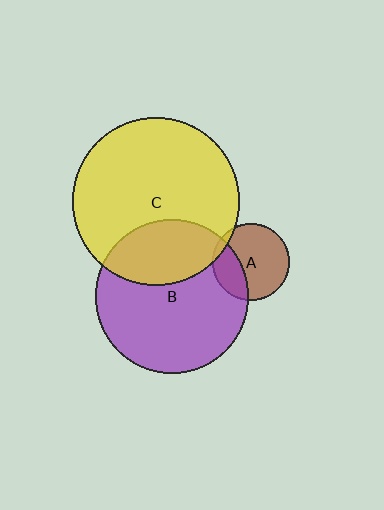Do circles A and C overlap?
Yes.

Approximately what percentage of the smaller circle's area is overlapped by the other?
Approximately 5%.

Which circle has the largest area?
Circle C (yellow).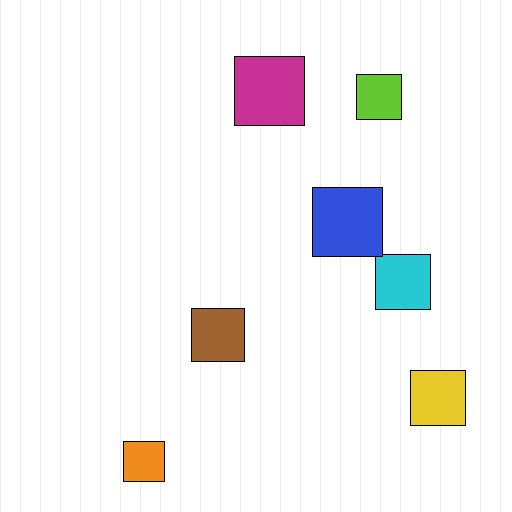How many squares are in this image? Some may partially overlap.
There are 7 squares.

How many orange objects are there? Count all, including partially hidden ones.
There is 1 orange object.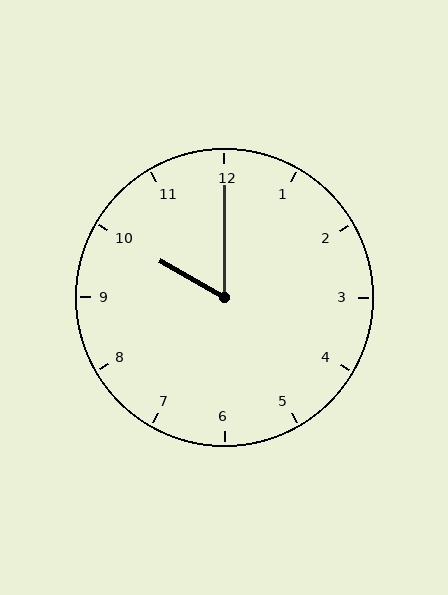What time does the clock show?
10:00.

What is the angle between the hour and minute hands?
Approximately 60 degrees.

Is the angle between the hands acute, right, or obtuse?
It is acute.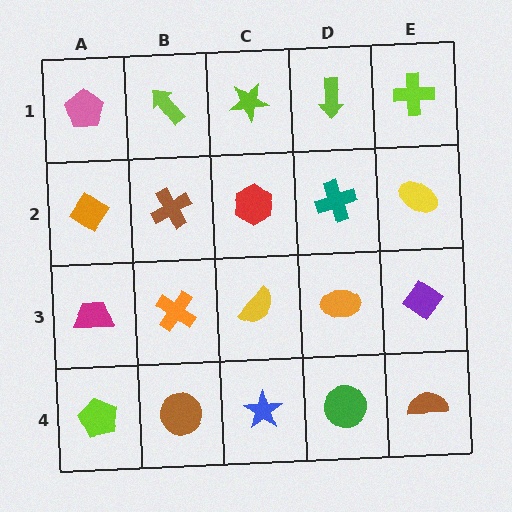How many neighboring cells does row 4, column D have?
3.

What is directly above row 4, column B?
An orange cross.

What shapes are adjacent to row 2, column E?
A lime cross (row 1, column E), a purple diamond (row 3, column E), a teal cross (row 2, column D).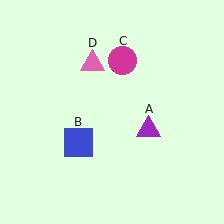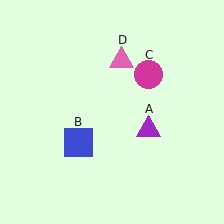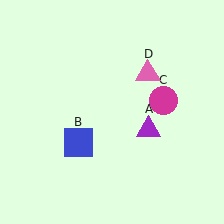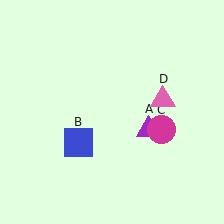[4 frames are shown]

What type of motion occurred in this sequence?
The magenta circle (object C), pink triangle (object D) rotated clockwise around the center of the scene.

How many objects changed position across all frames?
2 objects changed position: magenta circle (object C), pink triangle (object D).